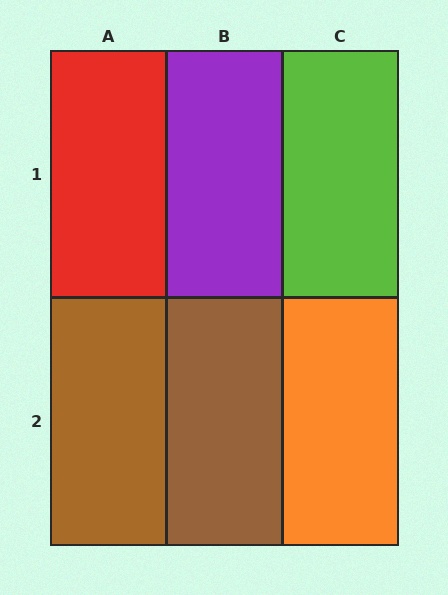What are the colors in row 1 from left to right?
Red, purple, lime.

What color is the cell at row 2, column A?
Brown.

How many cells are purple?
1 cell is purple.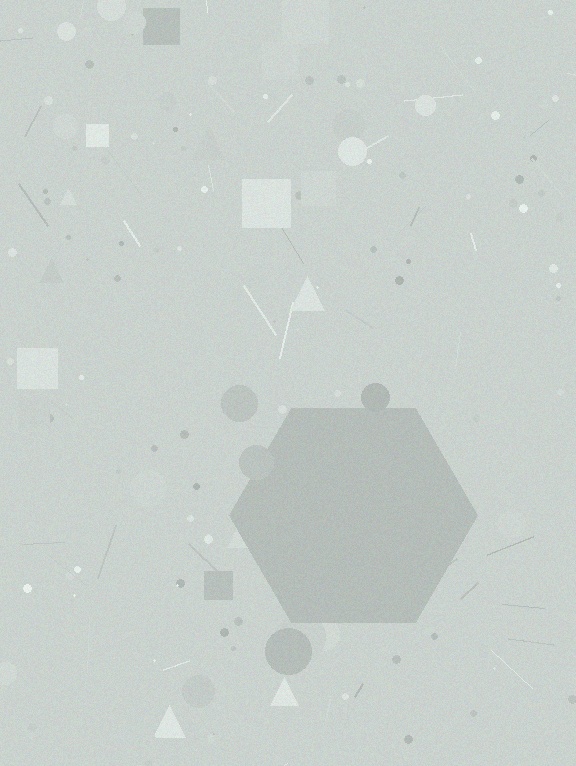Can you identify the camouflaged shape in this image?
The camouflaged shape is a hexagon.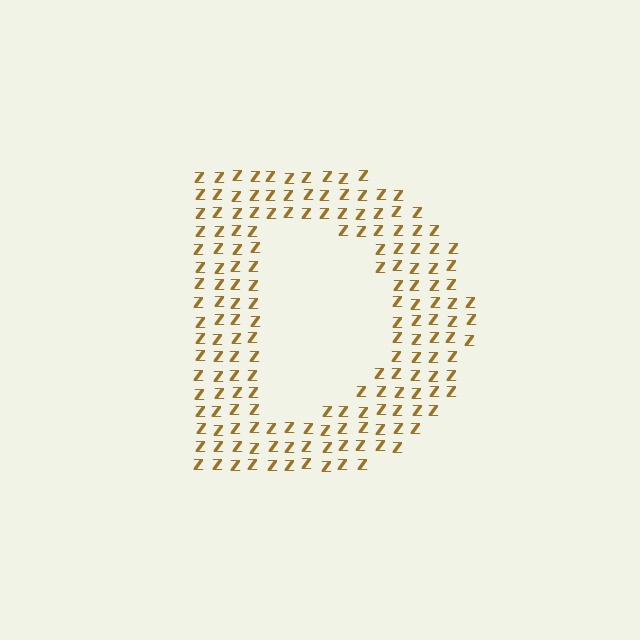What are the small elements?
The small elements are letter Z's.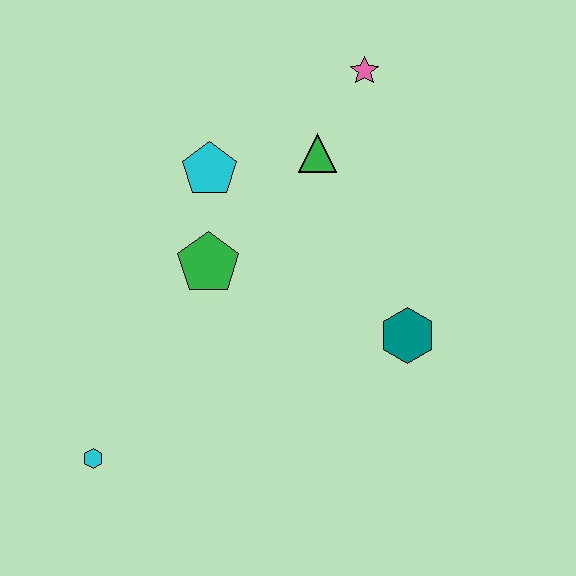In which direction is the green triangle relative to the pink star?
The green triangle is below the pink star.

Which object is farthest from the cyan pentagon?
The cyan hexagon is farthest from the cyan pentagon.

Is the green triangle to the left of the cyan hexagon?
No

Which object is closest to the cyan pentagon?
The green pentagon is closest to the cyan pentagon.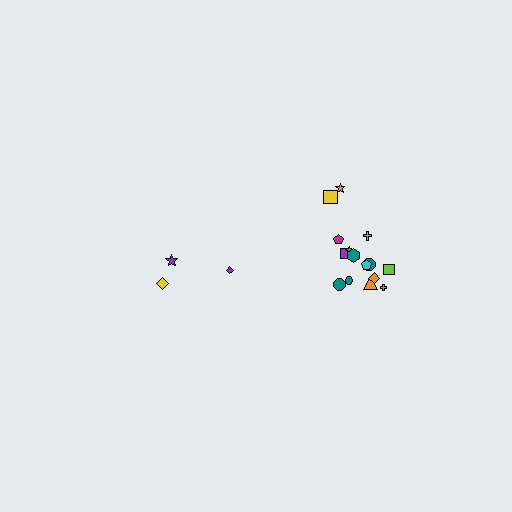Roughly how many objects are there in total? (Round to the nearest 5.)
Roughly 20 objects in total.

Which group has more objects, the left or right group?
The right group.